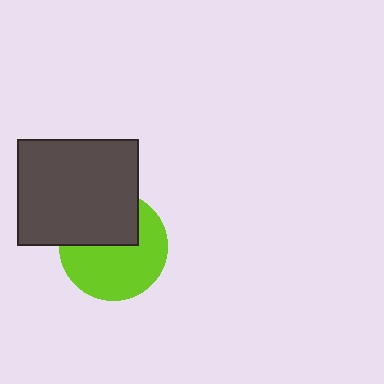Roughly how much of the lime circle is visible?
About half of it is visible (roughly 61%).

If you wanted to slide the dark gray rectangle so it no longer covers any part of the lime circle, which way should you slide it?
Slide it up — that is the most direct way to separate the two shapes.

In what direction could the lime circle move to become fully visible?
The lime circle could move down. That would shift it out from behind the dark gray rectangle entirely.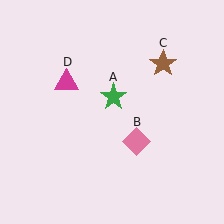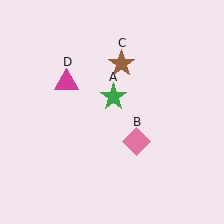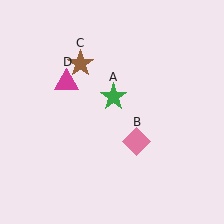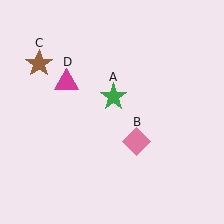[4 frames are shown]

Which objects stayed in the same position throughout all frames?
Green star (object A) and pink diamond (object B) and magenta triangle (object D) remained stationary.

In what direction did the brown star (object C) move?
The brown star (object C) moved left.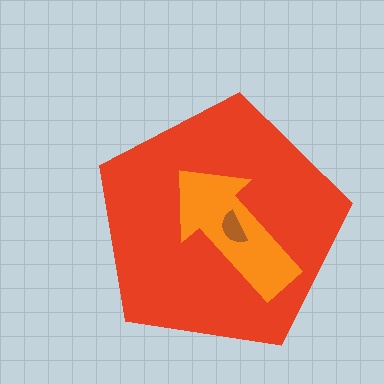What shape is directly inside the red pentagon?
The orange arrow.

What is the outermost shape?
The red pentagon.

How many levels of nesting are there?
3.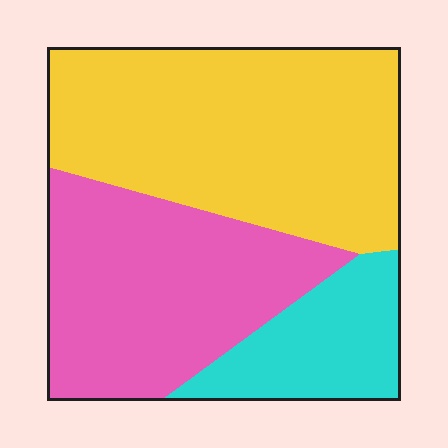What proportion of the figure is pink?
Pink takes up between a third and a half of the figure.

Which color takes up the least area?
Cyan, at roughly 15%.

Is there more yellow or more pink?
Yellow.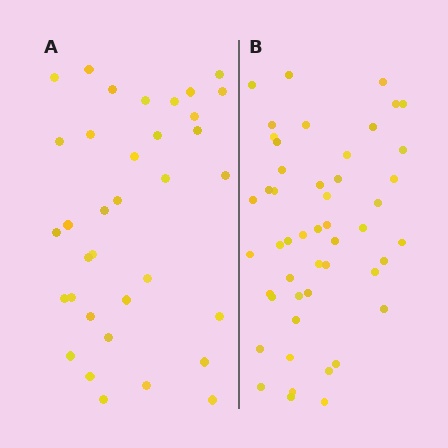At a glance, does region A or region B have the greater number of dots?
Region B (the right region) has more dots.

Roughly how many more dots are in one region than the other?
Region B has approximately 15 more dots than region A.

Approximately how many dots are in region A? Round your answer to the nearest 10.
About 40 dots. (The exact count is 35, which rounds to 40.)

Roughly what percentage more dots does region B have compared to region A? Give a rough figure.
About 40% more.